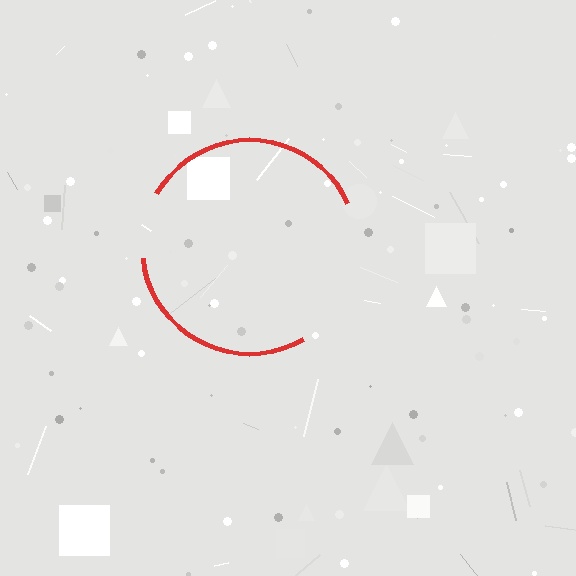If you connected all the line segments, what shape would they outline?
They would outline a circle.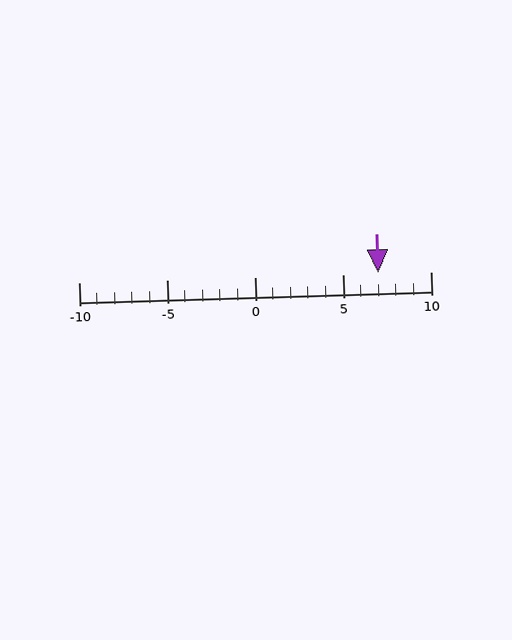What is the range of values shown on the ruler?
The ruler shows values from -10 to 10.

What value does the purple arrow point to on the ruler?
The purple arrow points to approximately 7.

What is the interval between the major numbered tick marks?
The major tick marks are spaced 5 units apart.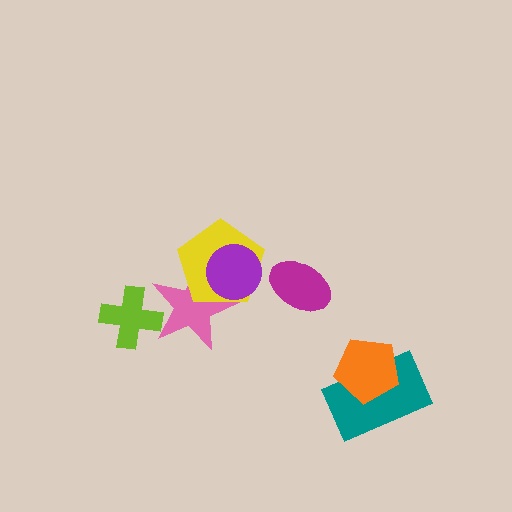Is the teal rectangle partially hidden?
Yes, it is partially covered by another shape.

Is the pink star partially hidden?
Yes, it is partially covered by another shape.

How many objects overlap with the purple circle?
2 objects overlap with the purple circle.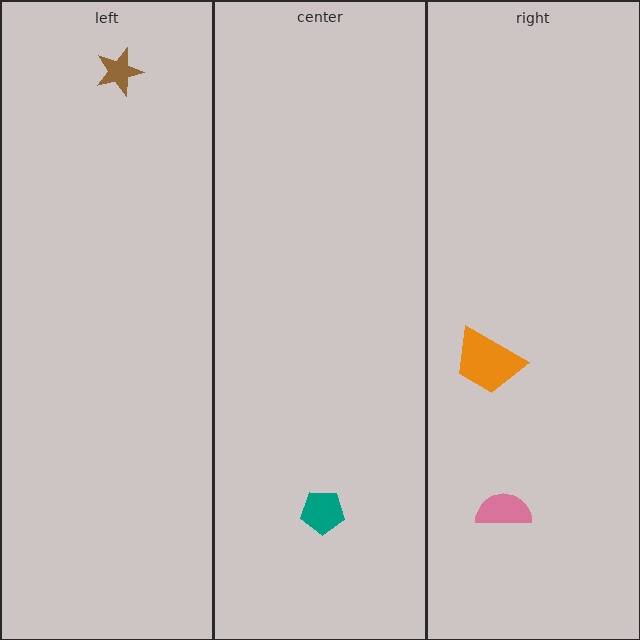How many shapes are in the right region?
2.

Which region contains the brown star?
The left region.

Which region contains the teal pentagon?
The center region.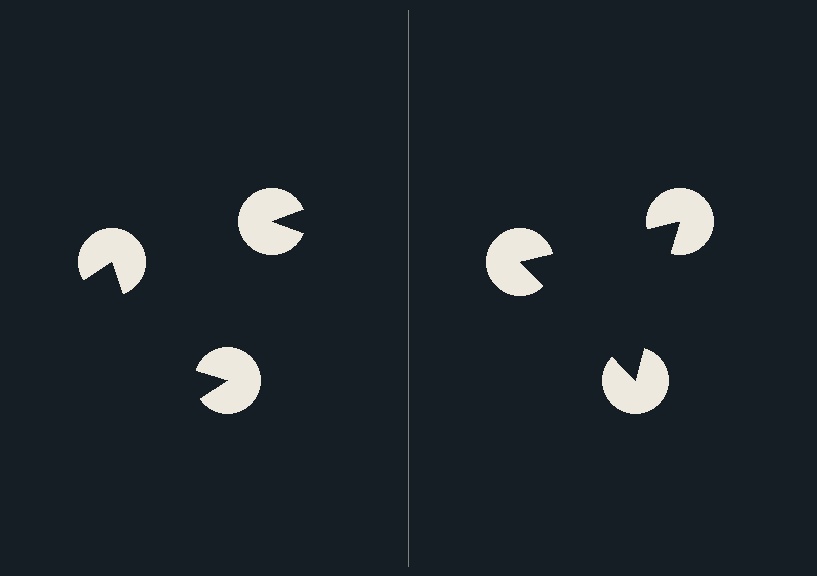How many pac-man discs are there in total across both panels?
6 — 3 on each side.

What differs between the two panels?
The pac-man discs are positioned identically on both sides; only the wedge orientations differ. On the right they align to a triangle; on the left they are misaligned.